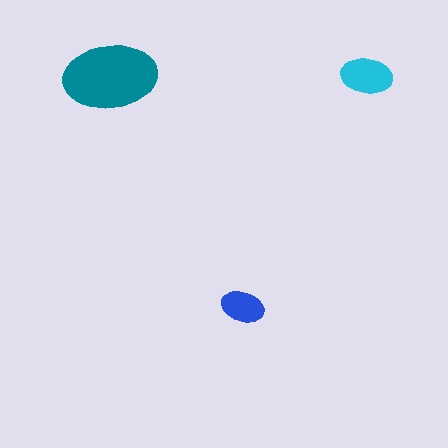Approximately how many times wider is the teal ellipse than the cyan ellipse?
About 2 times wider.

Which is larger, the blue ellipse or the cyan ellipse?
The cyan one.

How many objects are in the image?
There are 3 objects in the image.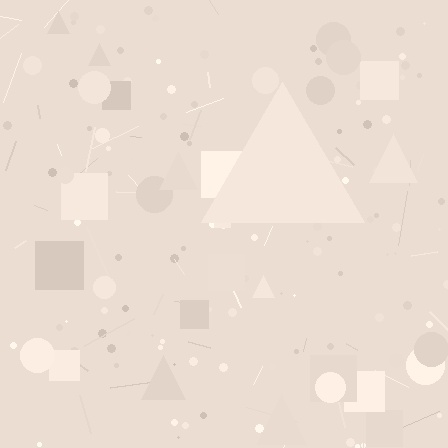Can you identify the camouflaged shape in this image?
The camouflaged shape is a triangle.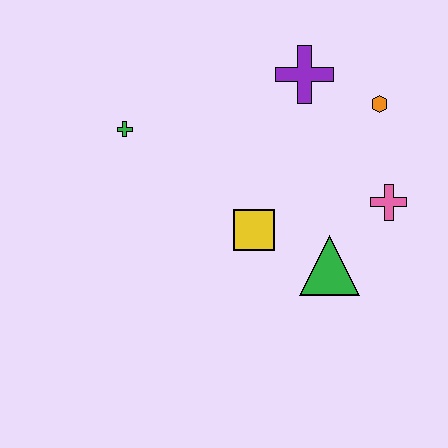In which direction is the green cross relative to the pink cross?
The green cross is to the left of the pink cross.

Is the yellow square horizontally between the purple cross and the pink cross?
No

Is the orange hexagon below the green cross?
No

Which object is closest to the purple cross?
The orange hexagon is closest to the purple cross.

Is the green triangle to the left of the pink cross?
Yes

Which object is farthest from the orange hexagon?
The green cross is farthest from the orange hexagon.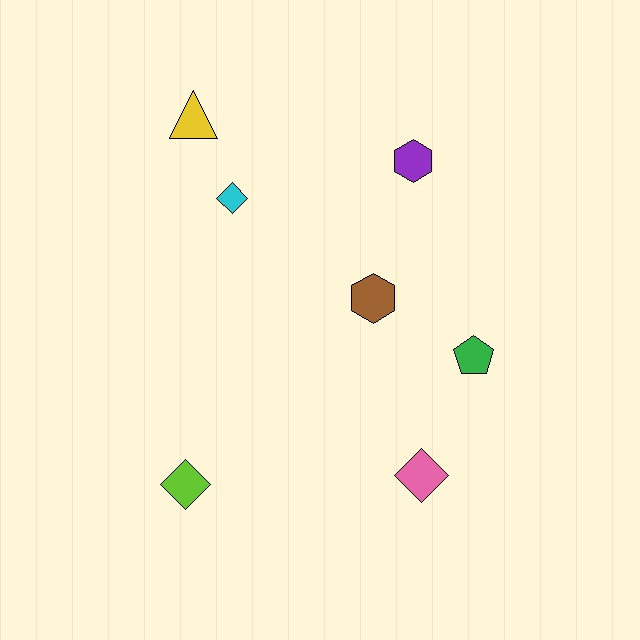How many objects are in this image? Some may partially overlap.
There are 7 objects.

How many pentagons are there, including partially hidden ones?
There is 1 pentagon.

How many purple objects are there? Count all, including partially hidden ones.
There is 1 purple object.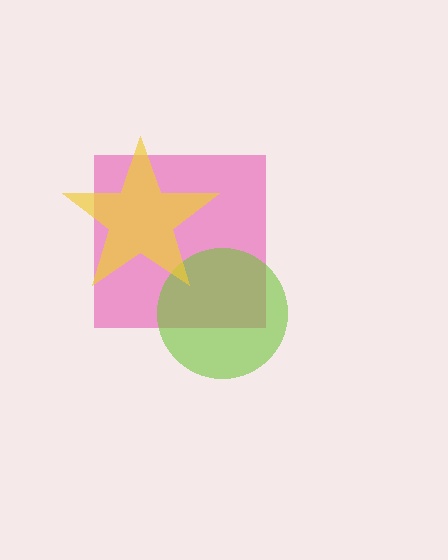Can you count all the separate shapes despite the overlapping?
Yes, there are 3 separate shapes.